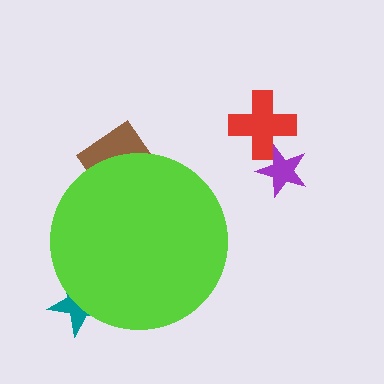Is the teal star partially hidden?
Yes, the teal star is partially hidden behind the lime circle.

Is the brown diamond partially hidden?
Yes, the brown diamond is partially hidden behind the lime circle.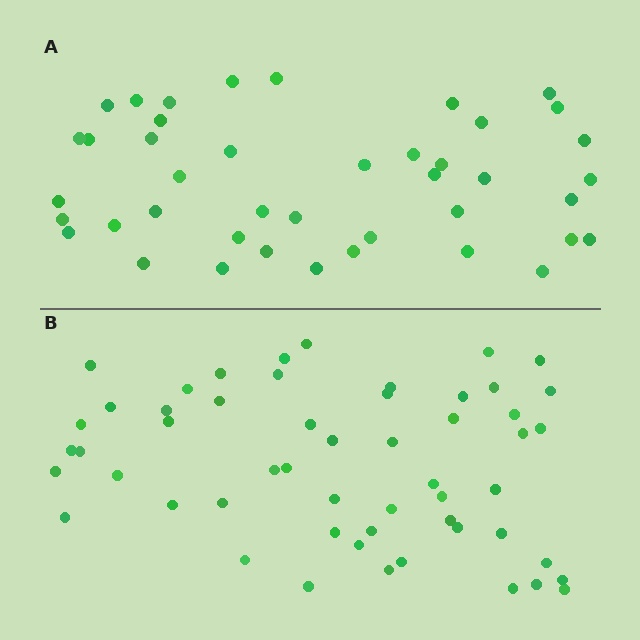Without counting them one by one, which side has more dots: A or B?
Region B (the bottom region) has more dots.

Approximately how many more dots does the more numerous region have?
Region B has roughly 12 or so more dots than region A.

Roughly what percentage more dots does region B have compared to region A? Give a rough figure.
About 30% more.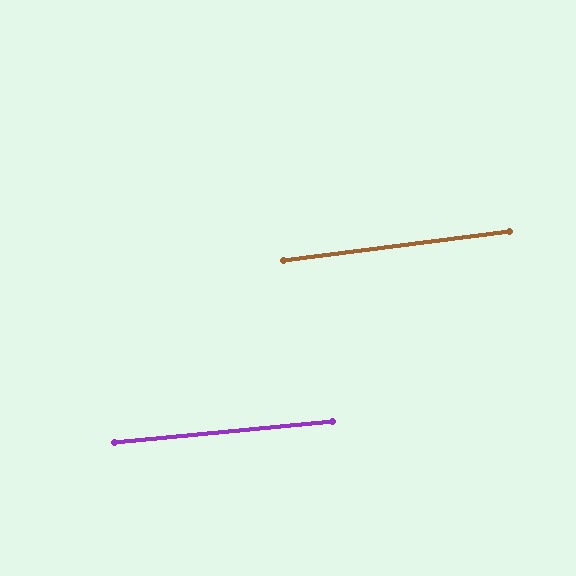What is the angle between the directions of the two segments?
Approximately 2 degrees.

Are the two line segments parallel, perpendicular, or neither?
Parallel — their directions differ by only 1.8°.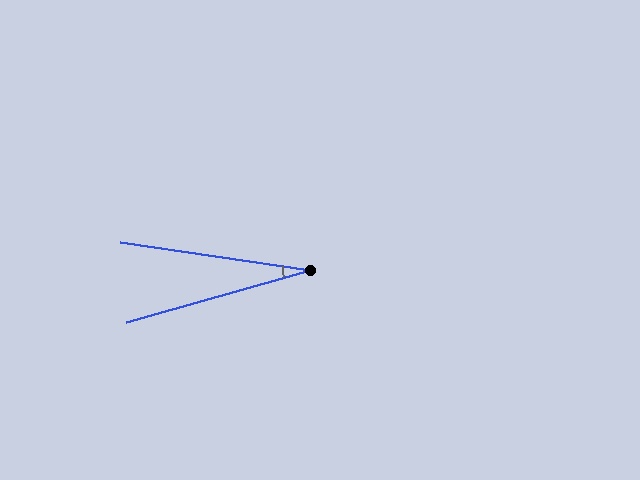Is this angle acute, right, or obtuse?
It is acute.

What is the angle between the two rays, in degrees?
Approximately 24 degrees.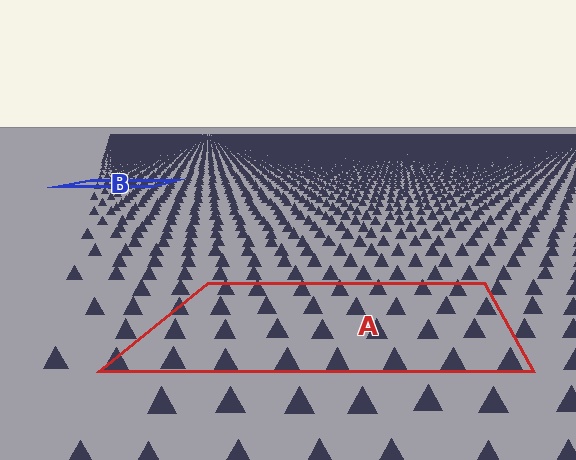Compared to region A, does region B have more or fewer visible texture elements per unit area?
Region B has more texture elements per unit area — they are packed more densely because it is farther away.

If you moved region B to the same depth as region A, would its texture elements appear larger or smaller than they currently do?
They would appear larger. At a closer depth, the same texture elements are projected at a bigger on-screen size.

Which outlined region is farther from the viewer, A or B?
Region B is farther from the viewer — the texture elements inside it appear smaller and more densely packed.